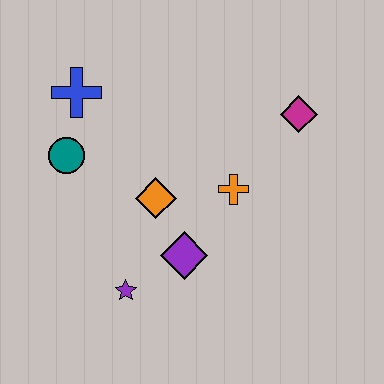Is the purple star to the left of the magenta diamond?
Yes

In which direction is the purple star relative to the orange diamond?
The purple star is below the orange diamond.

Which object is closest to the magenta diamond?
The orange cross is closest to the magenta diamond.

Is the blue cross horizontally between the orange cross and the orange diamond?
No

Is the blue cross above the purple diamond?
Yes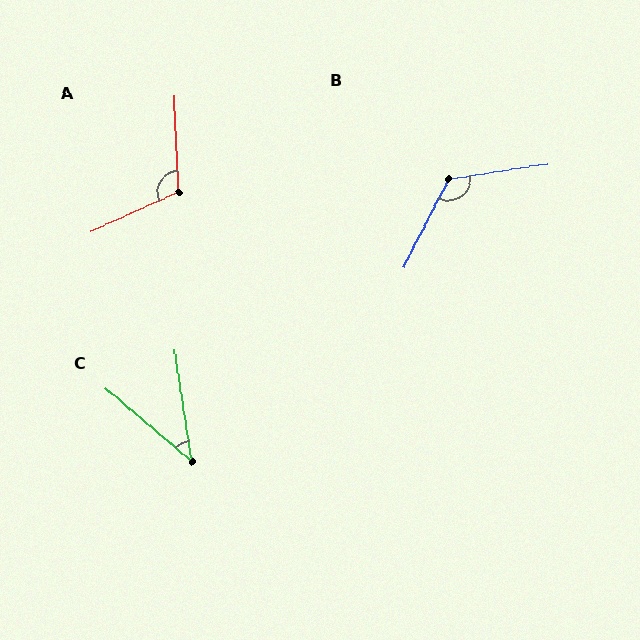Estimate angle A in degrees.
Approximately 112 degrees.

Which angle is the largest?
B, at approximately 125 degrees.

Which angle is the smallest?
C, at approximately 41 degrees.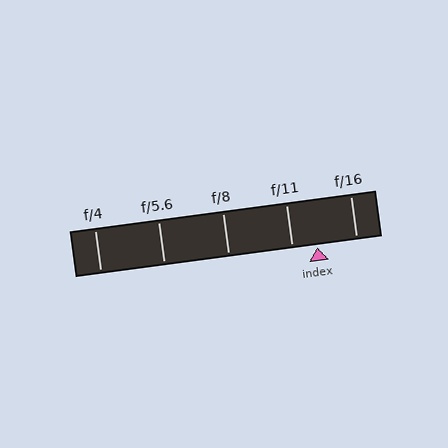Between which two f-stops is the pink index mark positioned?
The index mark is between f/11 and f/16.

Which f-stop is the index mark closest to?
The index mark is closest to f/11.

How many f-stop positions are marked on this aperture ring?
There are 5 f-stop positions marked.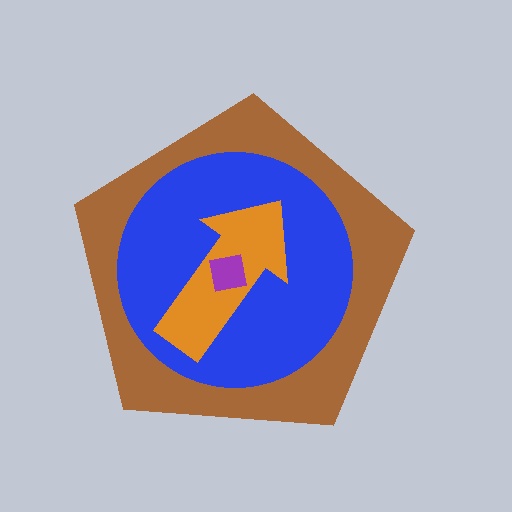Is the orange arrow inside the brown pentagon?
Yes.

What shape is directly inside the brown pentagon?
The blue circle.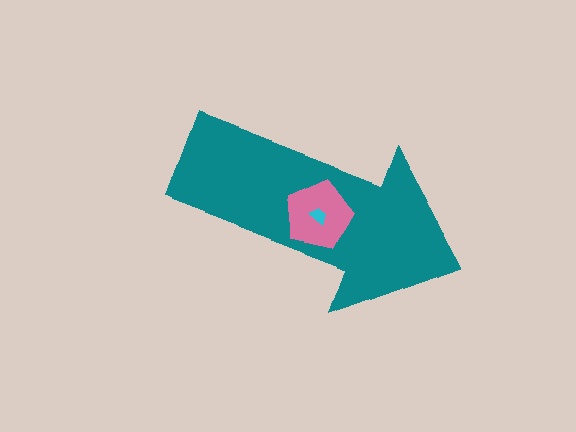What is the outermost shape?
The teal arrow.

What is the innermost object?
The cyan trapezoid.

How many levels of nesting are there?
3.